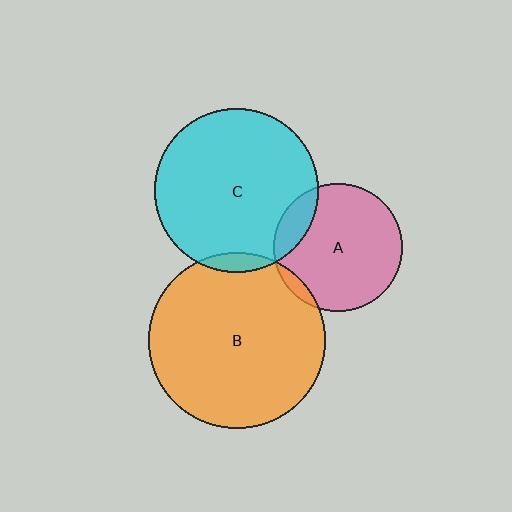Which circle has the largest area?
Circle B (orange).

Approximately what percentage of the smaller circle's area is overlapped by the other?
Approximately 5%.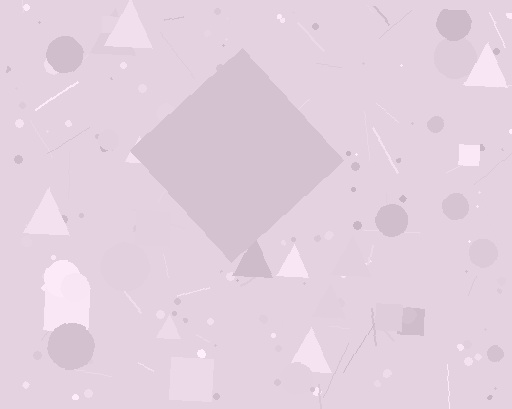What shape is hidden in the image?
A diamond is hidden in the image.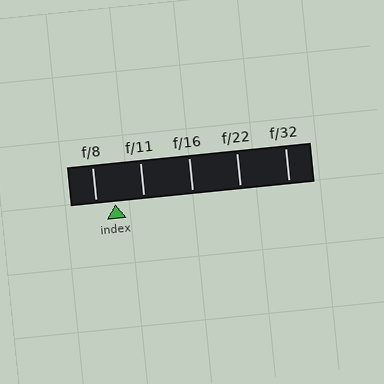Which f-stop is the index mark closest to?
The index mark is closest to f/8.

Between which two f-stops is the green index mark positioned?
The index mark is between f/8 and f/11.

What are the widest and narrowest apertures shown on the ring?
The widest aperture shown is f/8 and the narrowest is f/32.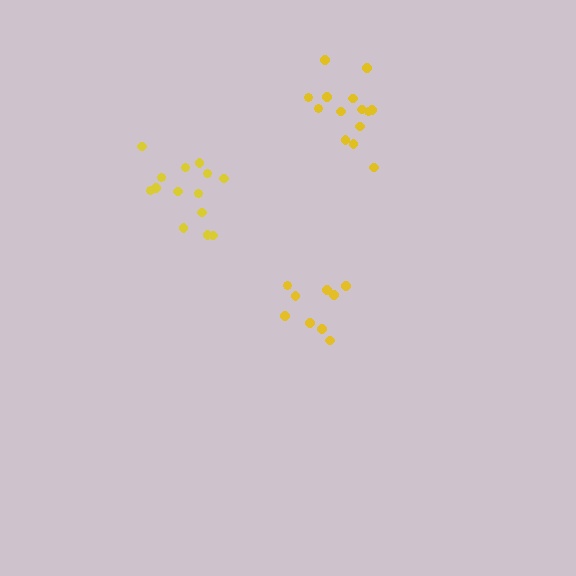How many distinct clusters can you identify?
There are 3 distinct clusters.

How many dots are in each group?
Group 1: 9 dots, Group 2: 14 dots, Group 3: 14 dots (37 total).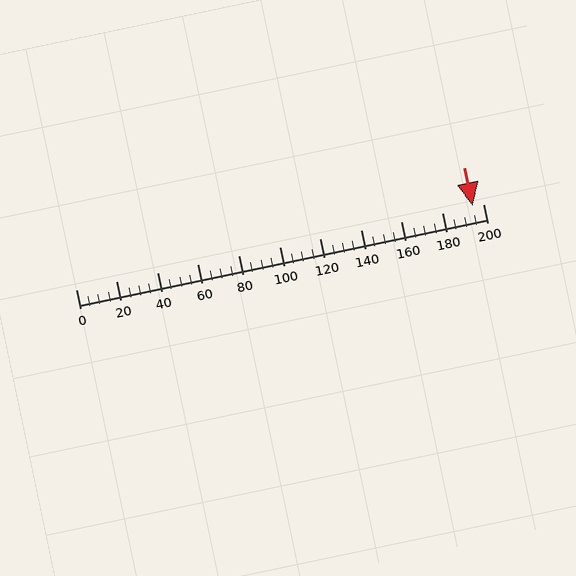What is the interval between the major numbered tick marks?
The major tick marks are spaced 20 units apart.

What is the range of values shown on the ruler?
The ruler shows values from 0 to 200.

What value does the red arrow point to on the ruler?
The red arrow points to approximately 195.